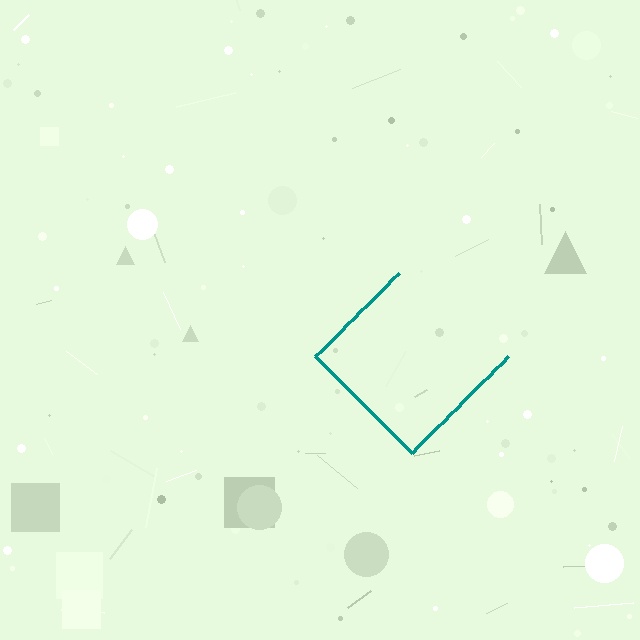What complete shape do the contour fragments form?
The contour fragments form a diamond.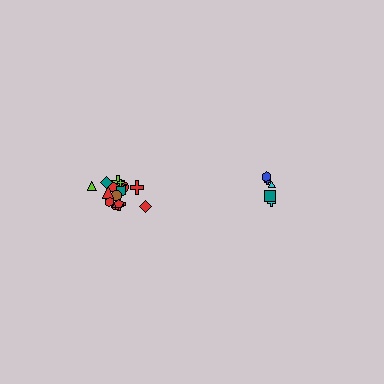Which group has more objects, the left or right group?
The left group.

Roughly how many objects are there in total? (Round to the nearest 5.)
Roughly 25 objects in total.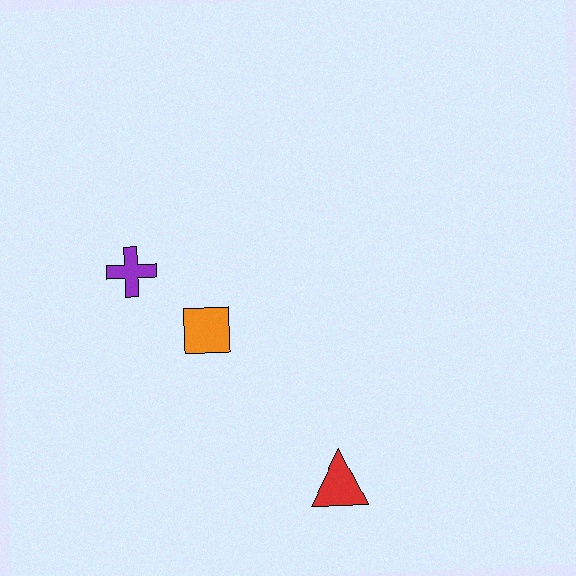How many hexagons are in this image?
There are no hexagons.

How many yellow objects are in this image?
There are no yellow objects.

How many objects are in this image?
There are 3 objects.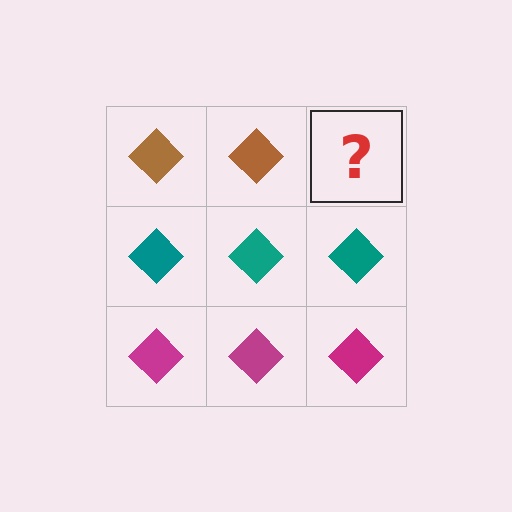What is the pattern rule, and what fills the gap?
The rule is that each row has a consistent color. The gap should be filled with a brown diamond.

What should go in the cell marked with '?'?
The missing cell should contain a brown diamond.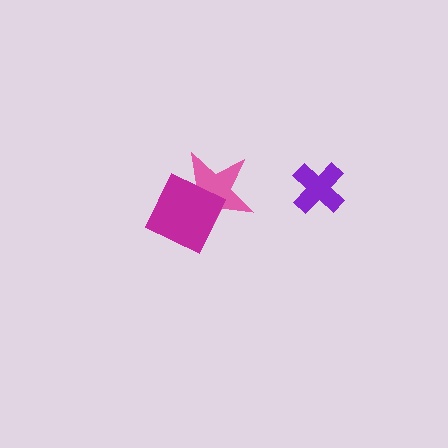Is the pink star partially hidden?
Yes, it is partially covered by another shape.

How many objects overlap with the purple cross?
0 objects overlap with the purple cross.